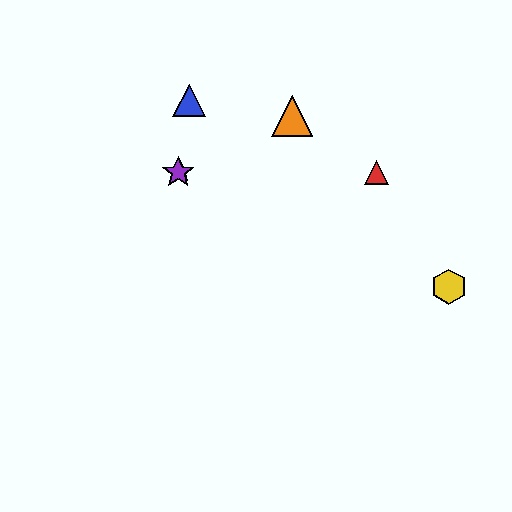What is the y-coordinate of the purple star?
The purple star is at y≈172.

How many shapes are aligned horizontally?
3 shapes (the red triangle, the green star, the purple star) are aligned horizontally.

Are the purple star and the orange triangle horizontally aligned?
No, the purple star is at y≈172 and the orange triangle is at y≈116.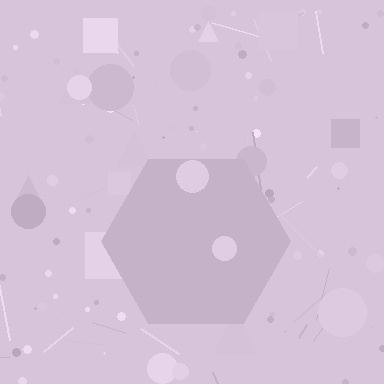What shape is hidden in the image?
A hexagon is hidden in the image.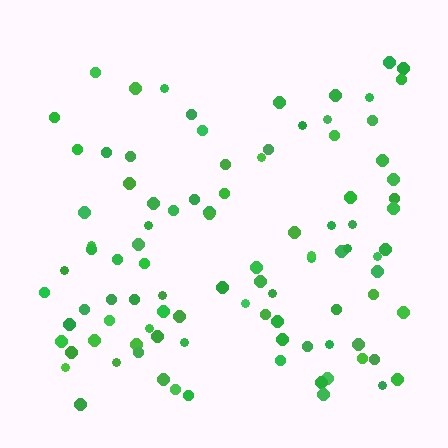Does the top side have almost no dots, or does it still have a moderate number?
Still a moderate number, just noticeably fewer than the bottom.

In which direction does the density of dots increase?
From top to bottom, with the bottom side densest.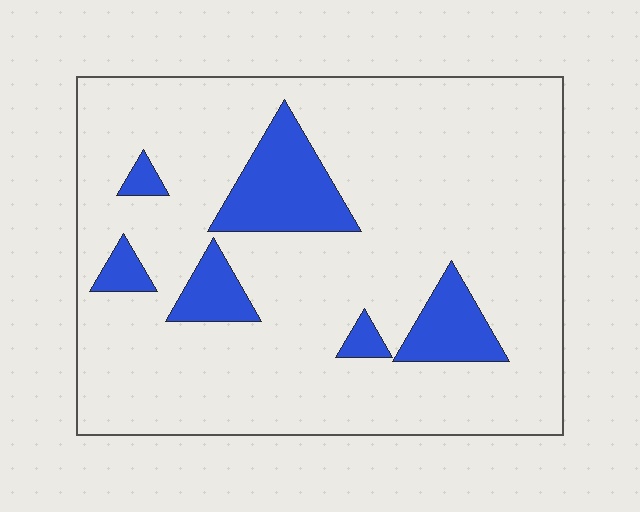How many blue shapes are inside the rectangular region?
6.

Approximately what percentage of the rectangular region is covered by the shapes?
Approximately 15%.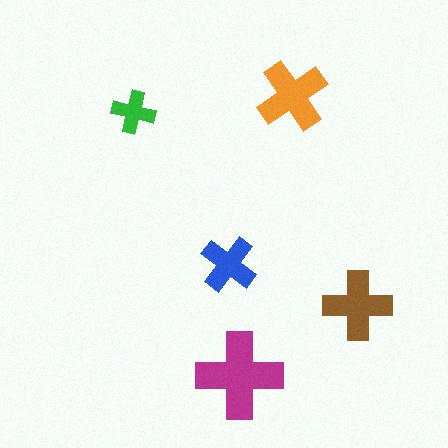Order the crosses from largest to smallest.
the magenta one, the orange one, the brown one, the blue one, the green one.